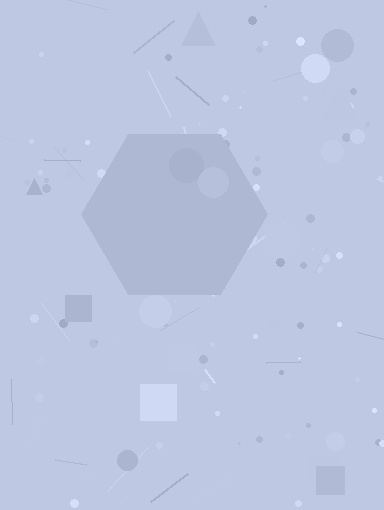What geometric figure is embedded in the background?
A hexagon is embedded in the background.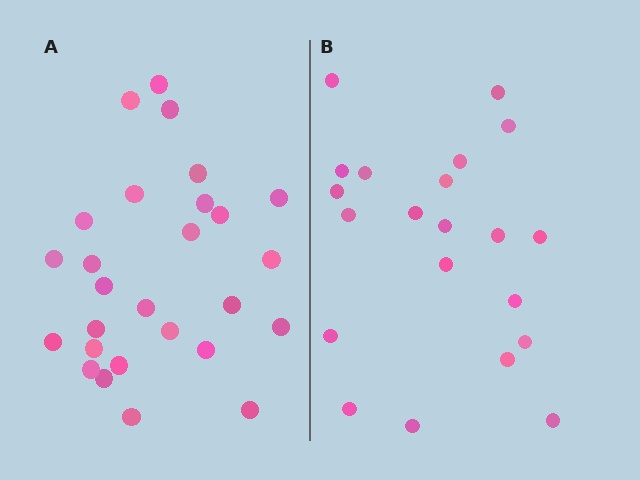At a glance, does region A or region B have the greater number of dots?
Region A (the left region) has more dots.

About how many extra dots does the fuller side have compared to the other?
Region A has about 6 more dots than region B.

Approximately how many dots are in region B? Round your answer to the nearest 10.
About 20 dots. (The exact count is 21, which rounds to 20.)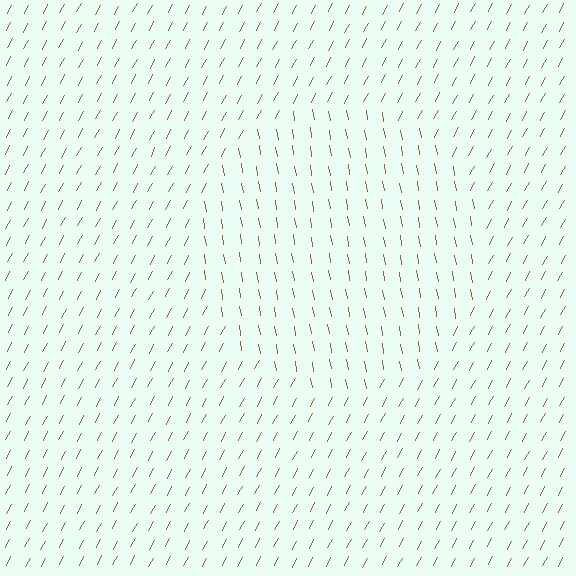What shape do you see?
I see a circle.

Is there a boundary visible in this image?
Yes, there is a texture boundary formed by a change in line orientation.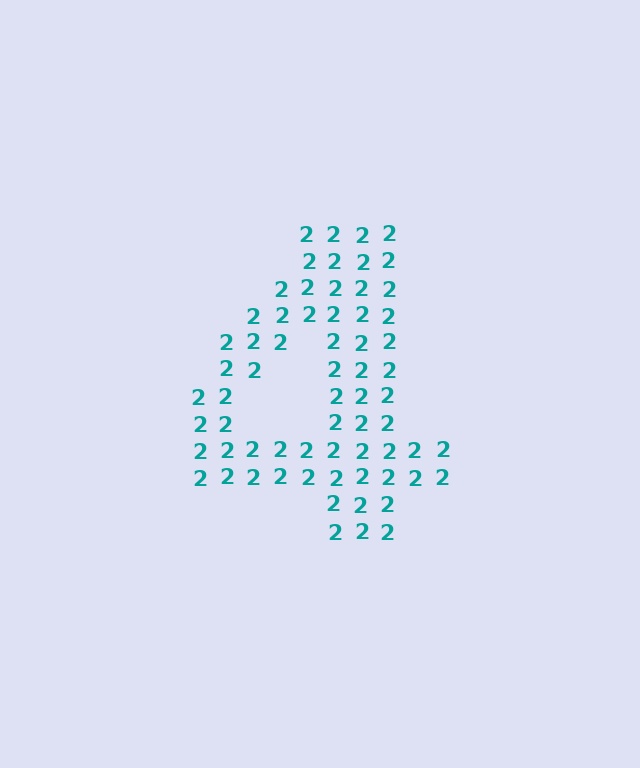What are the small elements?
The small elements are digit 2's.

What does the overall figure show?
The overall figure shows the digit 4.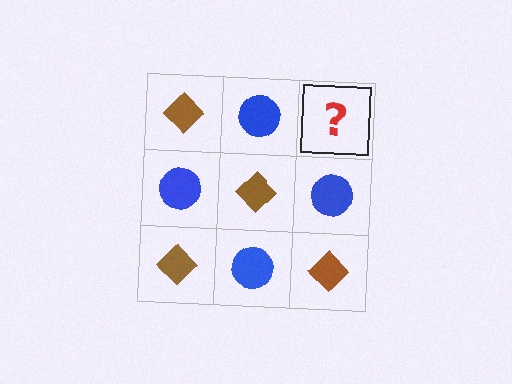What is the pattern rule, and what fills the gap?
The rule is that it alternates brown diamond and blue circle in a checkerboard pattern. The gap should be filled with a brown diamond.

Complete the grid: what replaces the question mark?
The question mark should be replaced with a brown diamond.